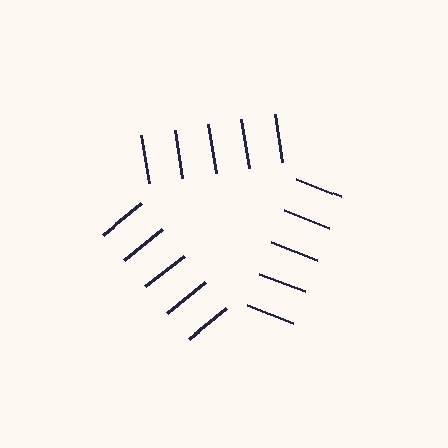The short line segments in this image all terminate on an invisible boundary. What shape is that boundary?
An illusory triangle — the line segments terminate on its edges but no continuous stroke is drawn.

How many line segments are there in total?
15 — 5 along each of the 3 edges.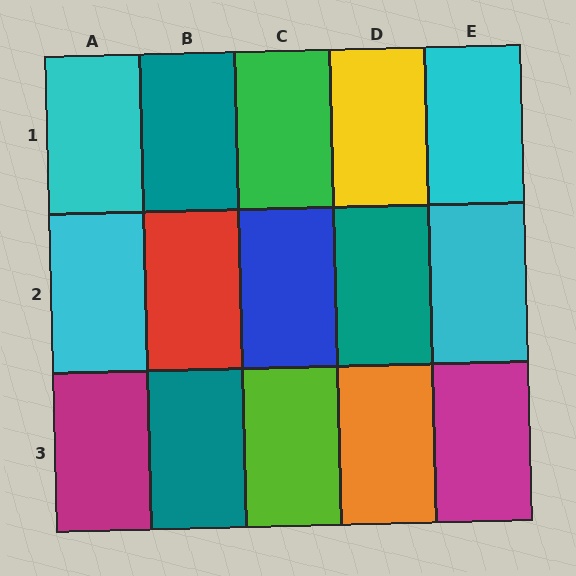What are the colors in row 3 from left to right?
Magenta, teal, lime, orange, magenta.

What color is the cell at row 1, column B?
Teal.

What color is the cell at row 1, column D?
Yellow.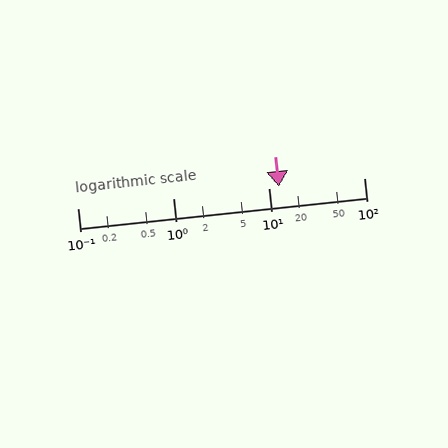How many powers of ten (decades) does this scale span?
The scale spans 3 decades, from 0.1 to 100.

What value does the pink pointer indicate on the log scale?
The pointer indicates approximately 13.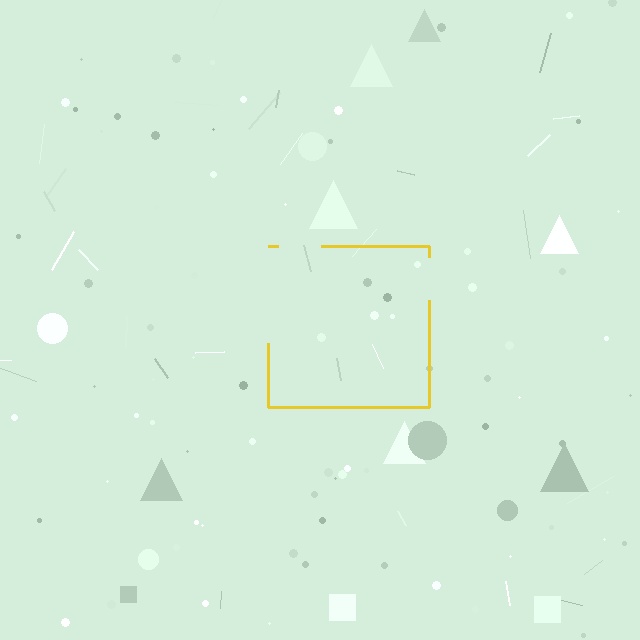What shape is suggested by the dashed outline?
The dashed outline suggests a square.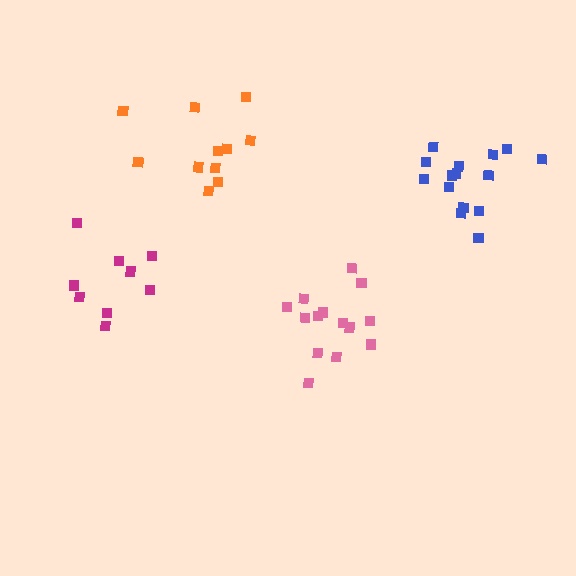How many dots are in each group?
Group 1: 11 dots, Group 2: 15 dots, Group 3: 14 dots, Group 4: 9 dots (49 total).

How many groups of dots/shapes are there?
There are 4 groups.